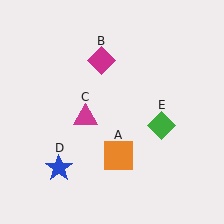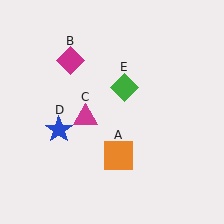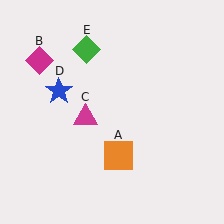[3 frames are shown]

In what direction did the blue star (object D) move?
The blue star (object D) moved up.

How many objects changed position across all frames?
3 objects changed position: magenta diamond (object B), blue star (object D), green diamond (object E).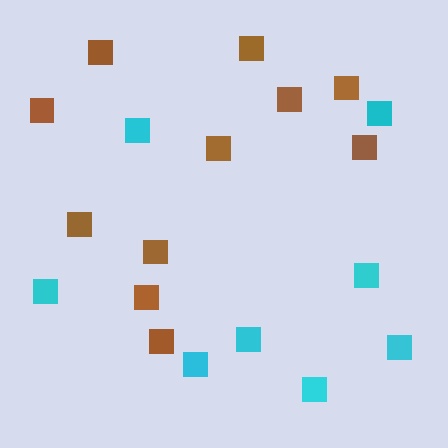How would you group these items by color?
There are 2 groups: one group of brown squares (11) and one group of cyan squares (8).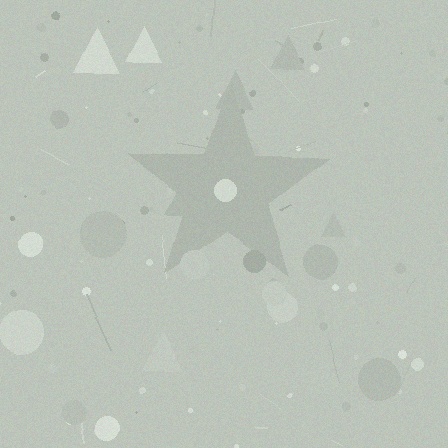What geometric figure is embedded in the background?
A star is embedded in the background.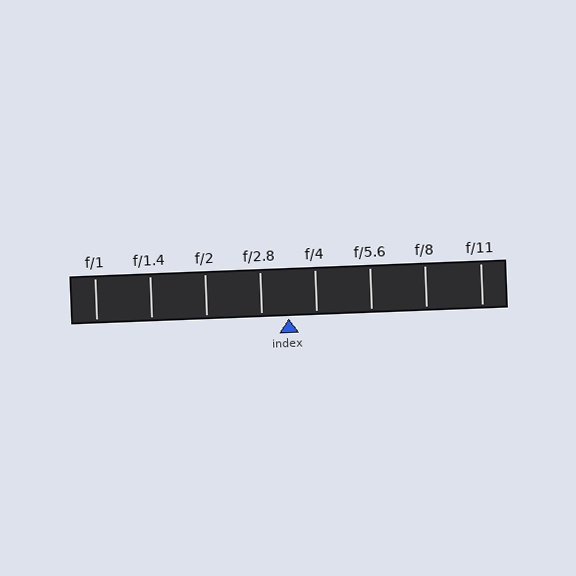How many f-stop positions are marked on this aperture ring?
There are 8 f-stop positions marked.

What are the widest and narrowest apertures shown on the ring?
The widest aperture shown is f/1 and the narrowest is f/11.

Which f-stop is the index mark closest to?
The index mark is closest to f/2.8.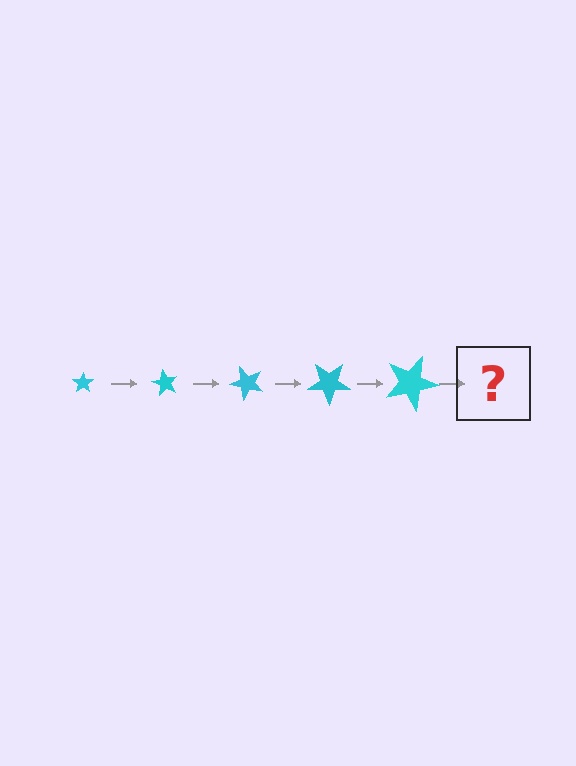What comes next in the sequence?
The next element should be a star, larger than the previous one and rotated 300 degrees from the start.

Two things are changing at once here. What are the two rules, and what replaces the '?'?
The two rules are that the star grows larger each step and it rotates 60 degrees each step. The '?' should be a star, larger than the previous one and rotated 300 degrees from the start.